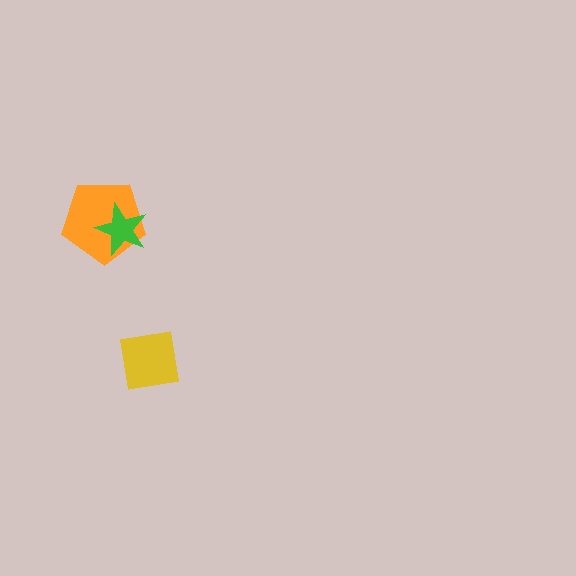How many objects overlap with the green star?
1 object overlaps with the green star.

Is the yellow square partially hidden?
No, no other shape covers it.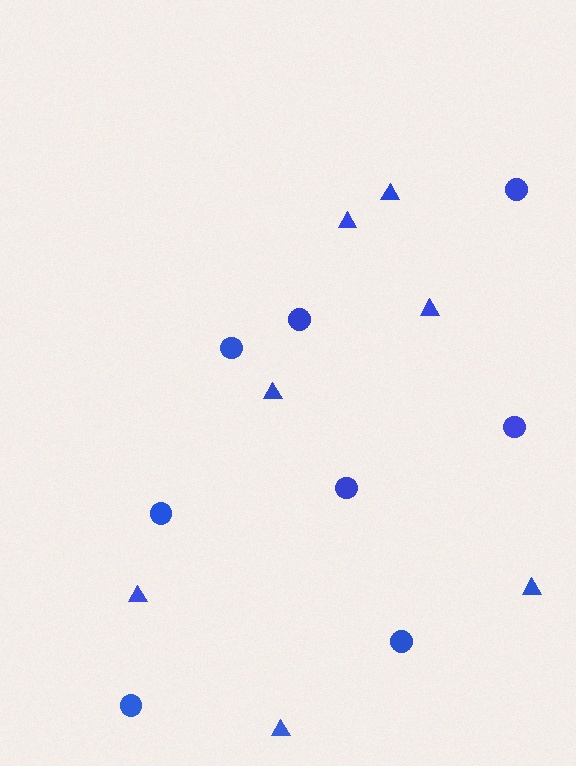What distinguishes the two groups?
There are 2 groups: one group of triangles (7) and one group of circles (8).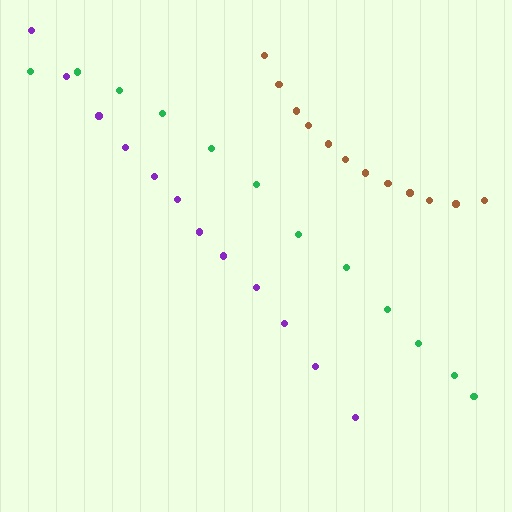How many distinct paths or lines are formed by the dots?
There are 3 distinct paths.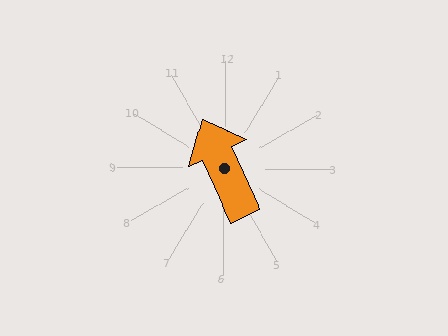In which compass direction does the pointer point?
Northwest.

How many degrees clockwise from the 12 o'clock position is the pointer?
Approximately 335 degrees.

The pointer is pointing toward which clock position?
Roughly 11 o'clock.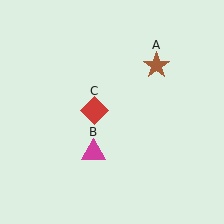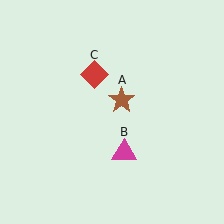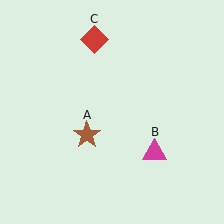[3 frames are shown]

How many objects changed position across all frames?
3 objects changed position: brown star (object A), magenta triangle (object B), red diamond (object C).